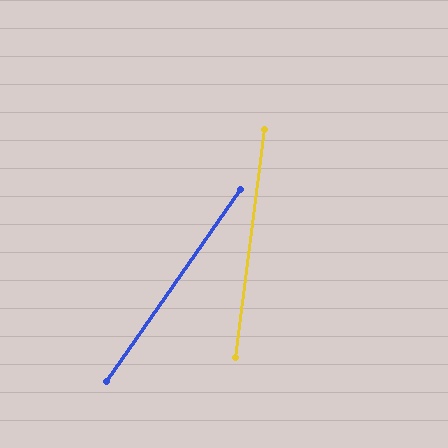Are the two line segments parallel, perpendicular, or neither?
Neither parallel nor perpendicular — they differ by about 28°.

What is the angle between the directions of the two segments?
Approximately 28 degrees.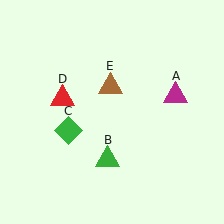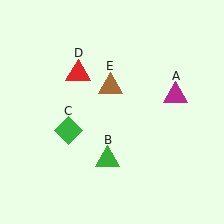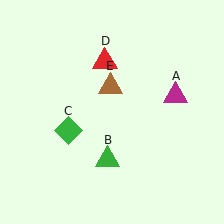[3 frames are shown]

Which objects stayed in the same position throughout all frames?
Magenta triangle (object A) and green triangle (object B) and green diamond (object C) and brown triangle (object E) remained stationary.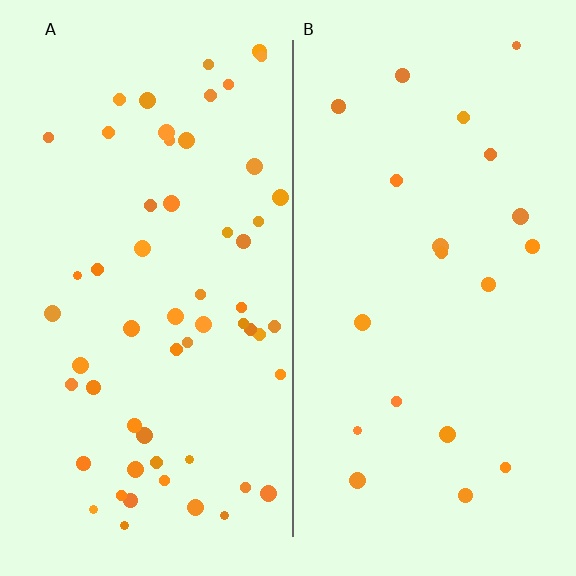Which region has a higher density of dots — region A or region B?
A (the left).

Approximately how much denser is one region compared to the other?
Approximately 2.9× — region A over region B.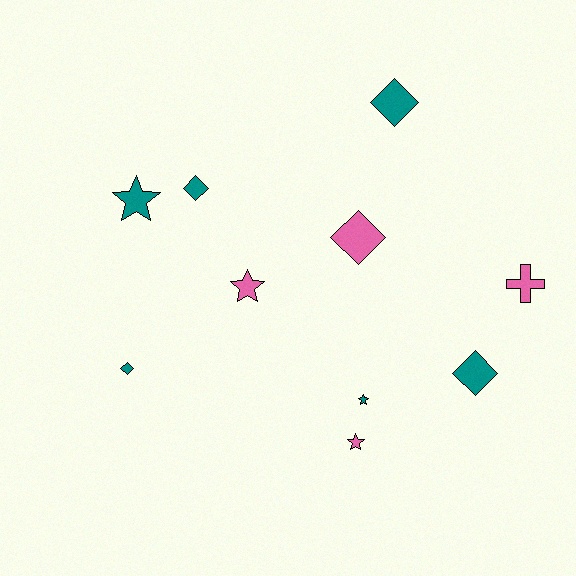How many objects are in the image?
There are 10 objects.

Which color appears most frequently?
Teal, with 6 objects.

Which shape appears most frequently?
Diamond, with 5 objects.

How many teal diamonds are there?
There are 4 teal diamonds.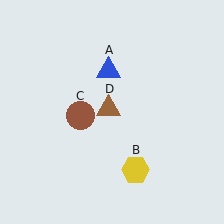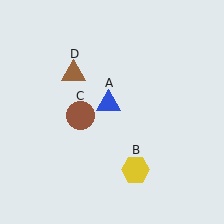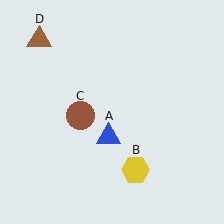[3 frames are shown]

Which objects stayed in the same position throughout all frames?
Yellow hexagon (object B) and brown circle (object C) remained stationary.